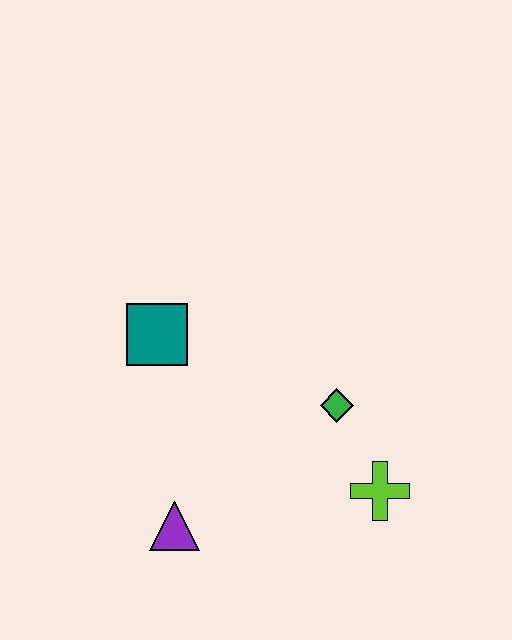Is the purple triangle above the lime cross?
No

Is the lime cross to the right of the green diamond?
Yes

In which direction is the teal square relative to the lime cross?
The teal square is to the left of the lime cross.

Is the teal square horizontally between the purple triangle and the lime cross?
No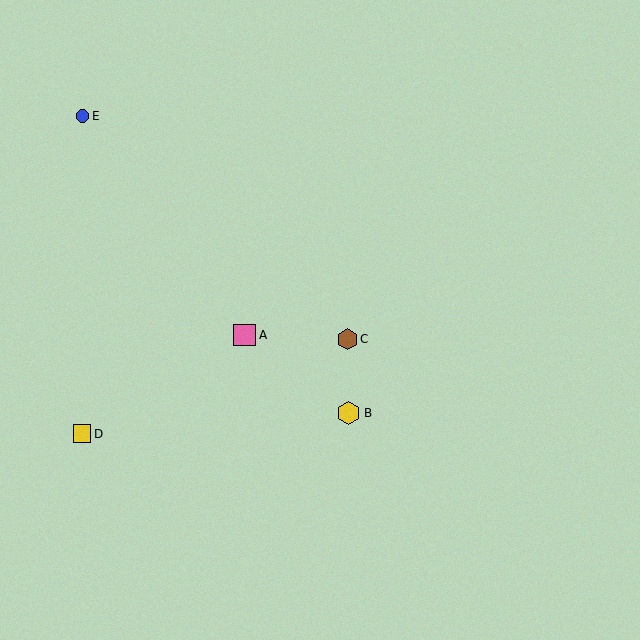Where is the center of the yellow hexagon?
The center of the yellow hexagon is at (349, 413).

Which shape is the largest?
The yellow hexagon (labeled B) is the largest.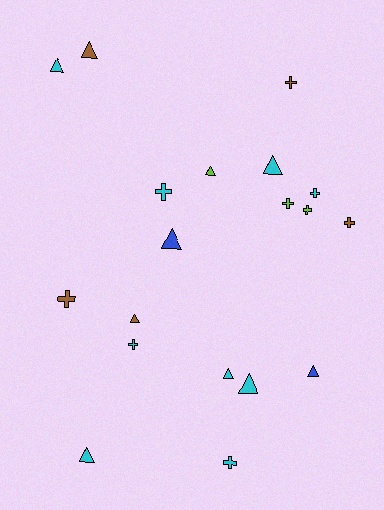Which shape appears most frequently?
Triangle, with 10 objects.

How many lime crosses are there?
There are 2 lime crosses.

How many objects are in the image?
There are 19 objects.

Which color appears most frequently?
Cyan, with 9 objects.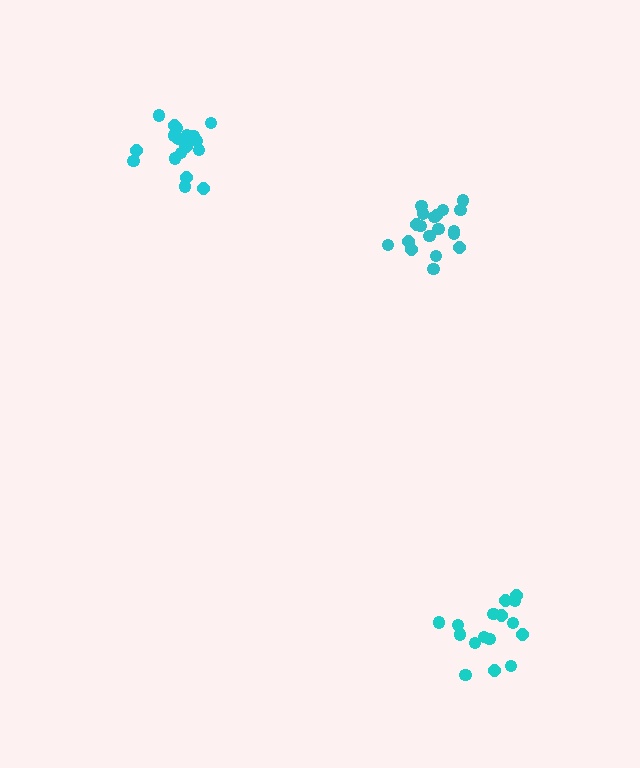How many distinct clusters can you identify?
There are 3 distinct clusters.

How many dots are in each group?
Group 1: 19 dots, Group 2: 19 dots, Group 3: 16 dots (54 total).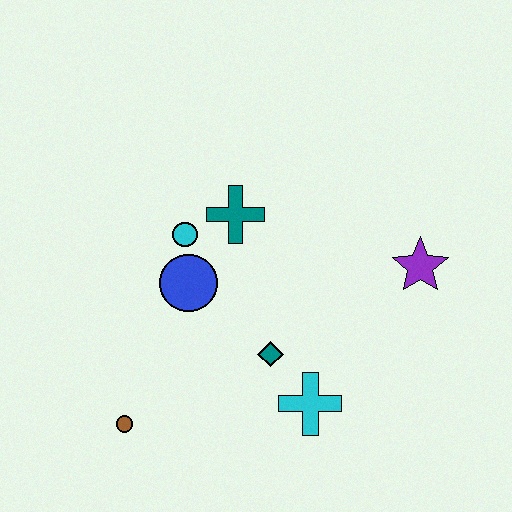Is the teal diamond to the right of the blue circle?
Yes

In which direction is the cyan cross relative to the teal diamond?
The cyan cross is below the teal diamond.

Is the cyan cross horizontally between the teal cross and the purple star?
Yes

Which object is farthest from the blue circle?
The purple star is farthest from the blue circle.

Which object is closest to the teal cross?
The cyan circle is closest to the teal cross.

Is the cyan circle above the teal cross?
No